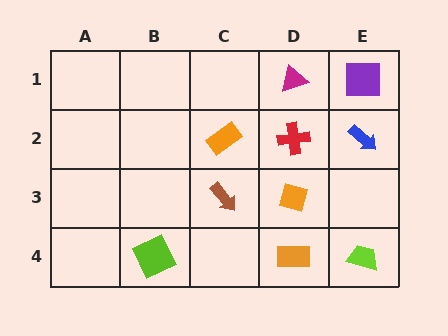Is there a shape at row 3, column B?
No, that cell is empty.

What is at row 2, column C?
An orange rectangle.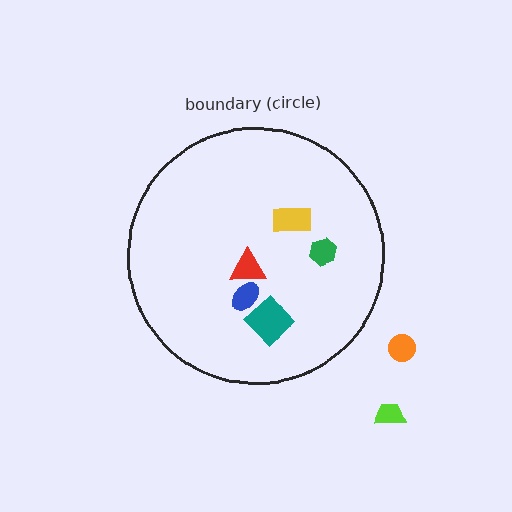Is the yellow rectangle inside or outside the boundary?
Inside.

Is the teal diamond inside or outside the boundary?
Inside.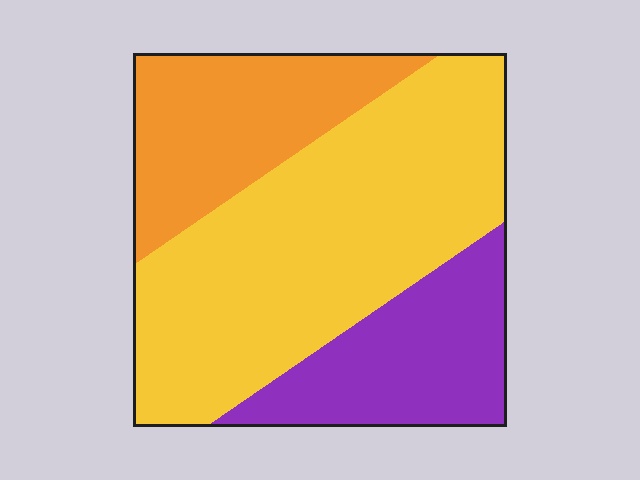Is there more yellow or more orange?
Yellow.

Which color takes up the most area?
Yellow, at roughly 55%.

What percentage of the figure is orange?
Orange covers roughly 25% of the figure.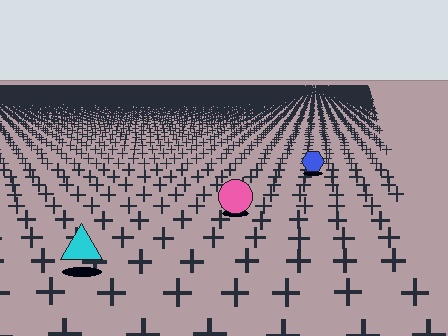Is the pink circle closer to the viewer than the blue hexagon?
Yes. The pink circle is closer — you can tell from the texture gradient: the ground texture is coarser near it.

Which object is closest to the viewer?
The cyan triangle is closest. The texture marks near it are larger and more spread out.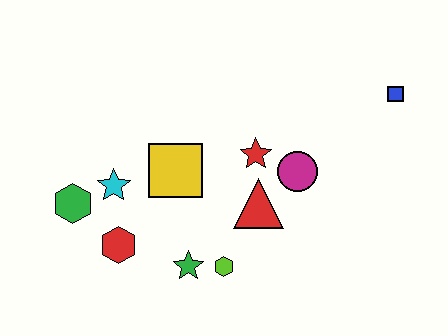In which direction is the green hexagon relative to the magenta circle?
The green hexagon is to the left of the magenta circle.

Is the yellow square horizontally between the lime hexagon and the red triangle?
No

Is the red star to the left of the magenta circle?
Yes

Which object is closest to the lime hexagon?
The green star is closest to the lime hexagon.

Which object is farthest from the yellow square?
The blue square is farthest from the yellow square.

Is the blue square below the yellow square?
No